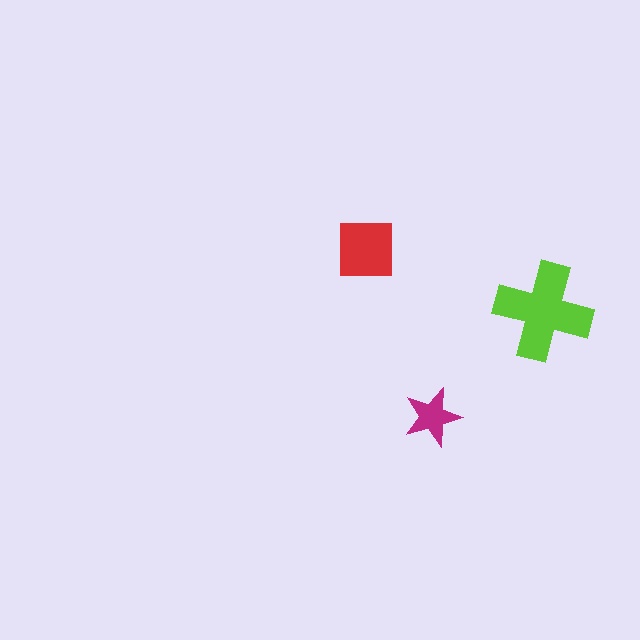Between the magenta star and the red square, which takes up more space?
The red square.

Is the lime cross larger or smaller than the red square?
Larger.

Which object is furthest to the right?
The lime cross is rightmost.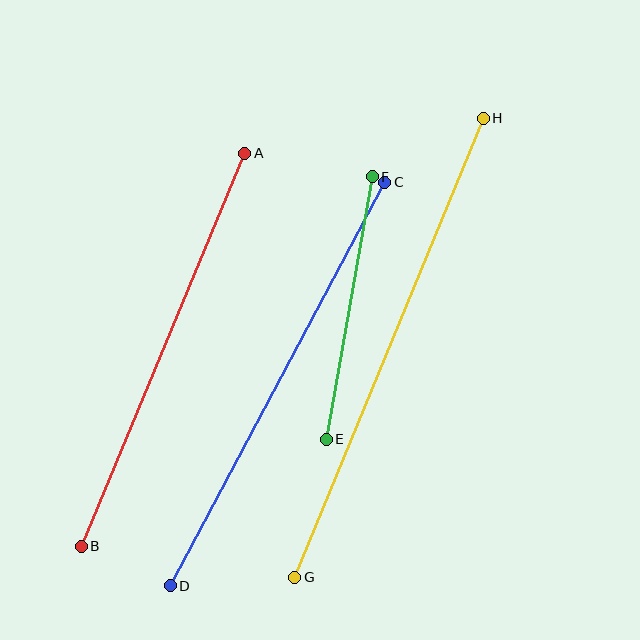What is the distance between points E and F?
The distance is approximately 267 pixels.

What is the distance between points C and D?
The distance is approximately 457 pixels.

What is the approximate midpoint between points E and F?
The midpoint is at approximately (349, 308) pixels.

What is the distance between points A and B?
The distance is approximately 425 pixels.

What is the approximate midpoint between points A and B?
The midpoint is at approximately (163, 350) pixels.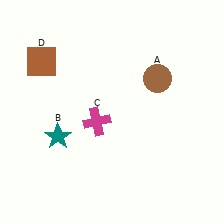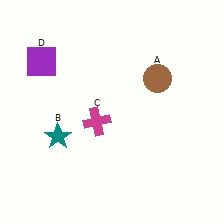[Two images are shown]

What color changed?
The square (D) changed from brown in Image 1 to purple in Image 2.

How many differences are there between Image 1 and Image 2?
There is 1 difference between the two images.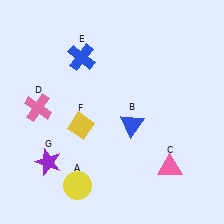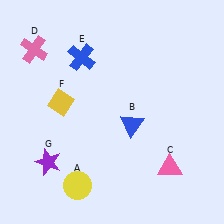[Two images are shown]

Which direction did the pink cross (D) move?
The pink cross (D) moved up.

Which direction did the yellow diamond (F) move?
The yellow diamond (F) moved up.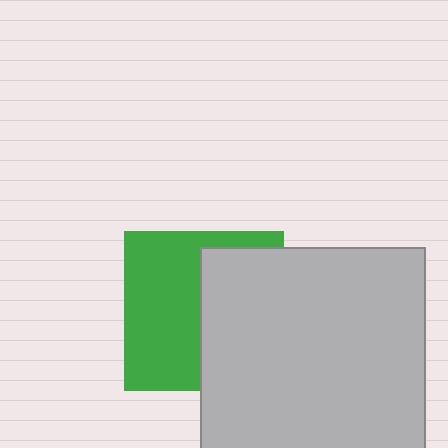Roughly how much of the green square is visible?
About half of it is visible (roughly 53%).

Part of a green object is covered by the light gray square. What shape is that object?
It is a square.